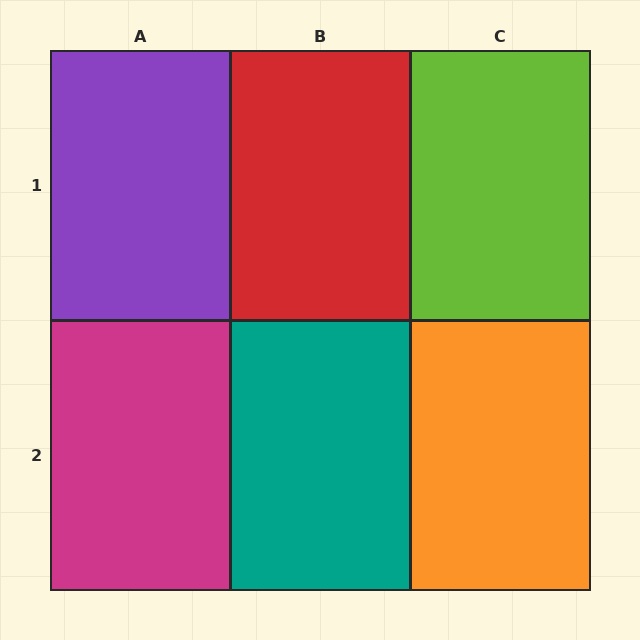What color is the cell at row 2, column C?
Orange.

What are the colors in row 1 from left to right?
Purple, red, lime.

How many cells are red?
1 cell is red.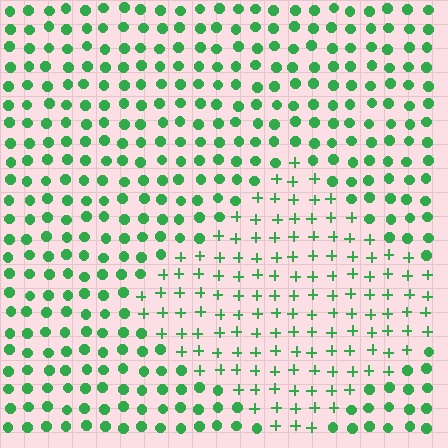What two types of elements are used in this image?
The image uses plus signs inside the diamond region and circles outside it.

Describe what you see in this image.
The image is filled with small green elements arranged in a uniform grid. A diamond-shaped region contains plus signs, while the surrounding area contains circles. The boundary is defined purely by the change in element shape.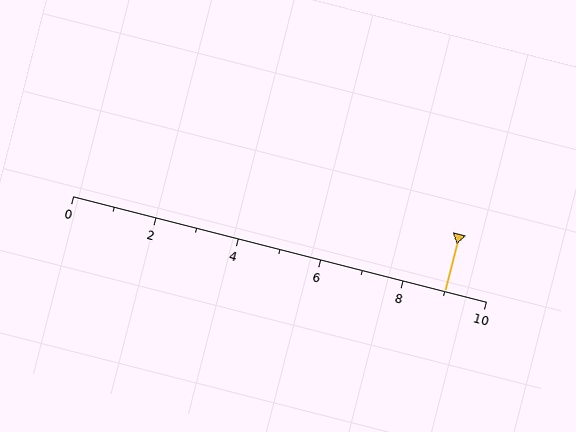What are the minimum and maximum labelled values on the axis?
The axis runs from 0 to 10.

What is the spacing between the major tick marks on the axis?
The major ticks are spaced 2 apart.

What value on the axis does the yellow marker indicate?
The marker indicates approximately 9.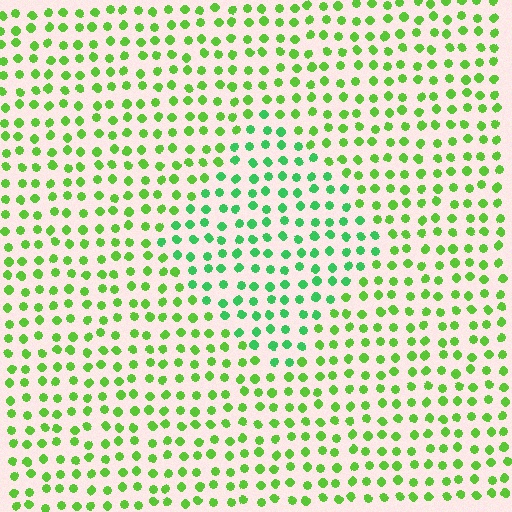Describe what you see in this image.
The image is filled with small lime elements in a uniform arrangement. A diamond-shaped region is visible where the elements are tinted to a slightly different hue, forming a subtle color boundary.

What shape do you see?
I see a diamond.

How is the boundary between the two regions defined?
The boundary is defined purely by a slight shift in hue (about 30 degrees). Spacing, size, and orientation are identical on both sides.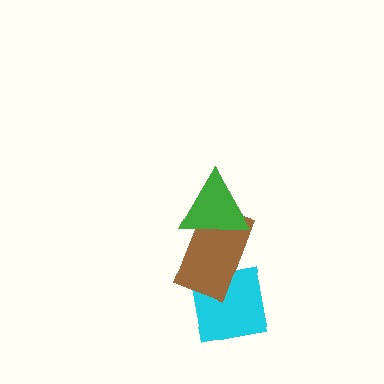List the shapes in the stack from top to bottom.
From top to bottom: the green triangle, the brown rectangle, the cyan square.